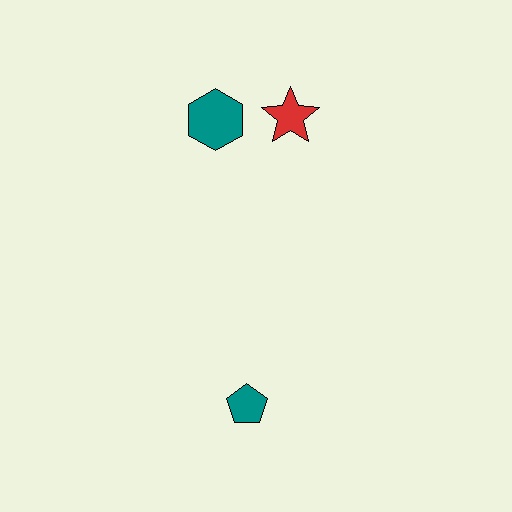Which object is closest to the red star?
The teal hexagon is closest to the red star.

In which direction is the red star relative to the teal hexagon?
The red star is to the right of the teal hexagon.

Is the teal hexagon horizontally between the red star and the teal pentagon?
No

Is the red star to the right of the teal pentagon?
Yes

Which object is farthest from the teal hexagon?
The teal pentagon is farthest from the teal hexagon.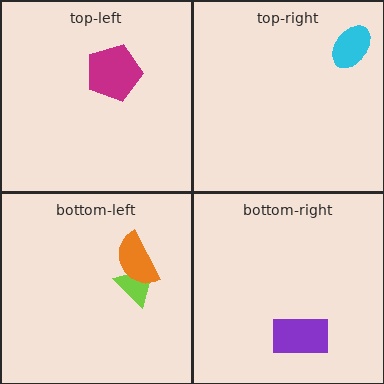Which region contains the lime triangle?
The bottom-left region.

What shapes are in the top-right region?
The cyan ellipse.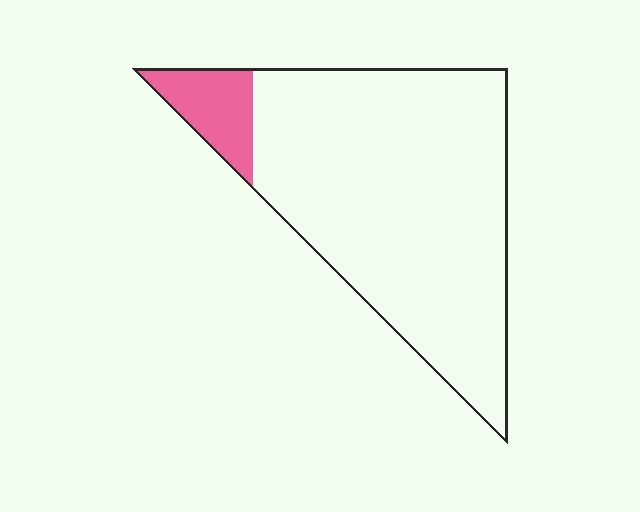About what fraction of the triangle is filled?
About one tenth (1/10).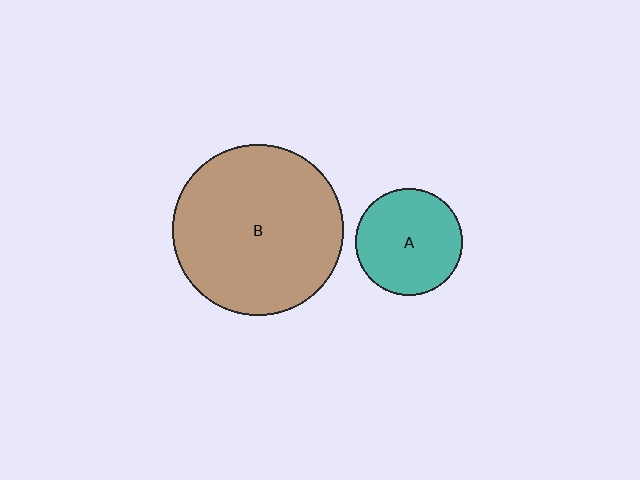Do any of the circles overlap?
No, none of the circles overlap.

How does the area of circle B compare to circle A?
Approximately 2.6 times.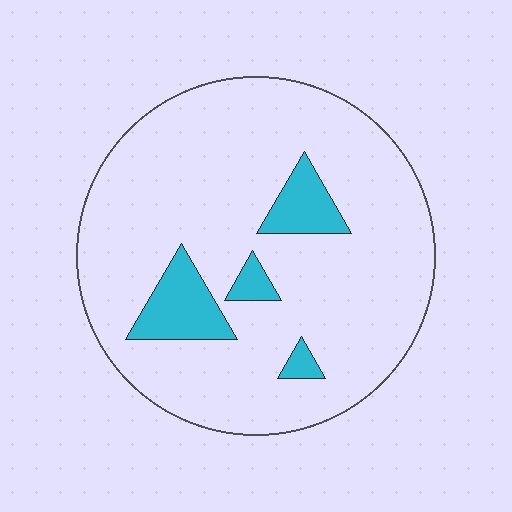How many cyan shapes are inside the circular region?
4.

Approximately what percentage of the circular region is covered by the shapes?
Approximately 10%.